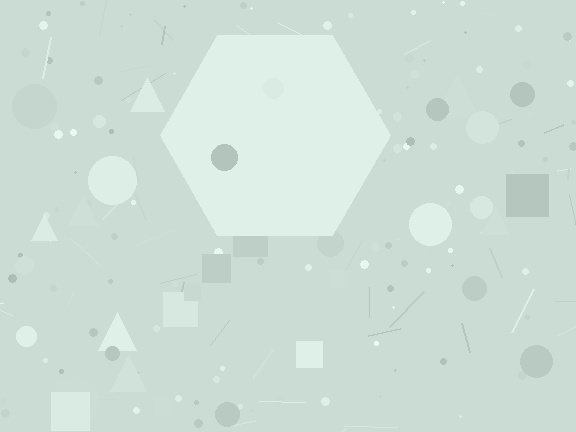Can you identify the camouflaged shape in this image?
The camouflaged shape is a hexagon.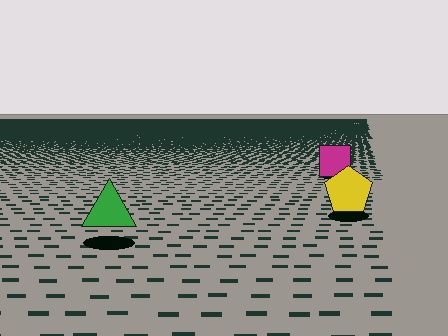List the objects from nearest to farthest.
From nearest to farthest: the green triangle, the yellow pentagon, the magenta square.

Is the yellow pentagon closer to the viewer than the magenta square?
Yes. The yellow pentagon is closer — you can tell from the texture gradient: the ground texture is coarser near it.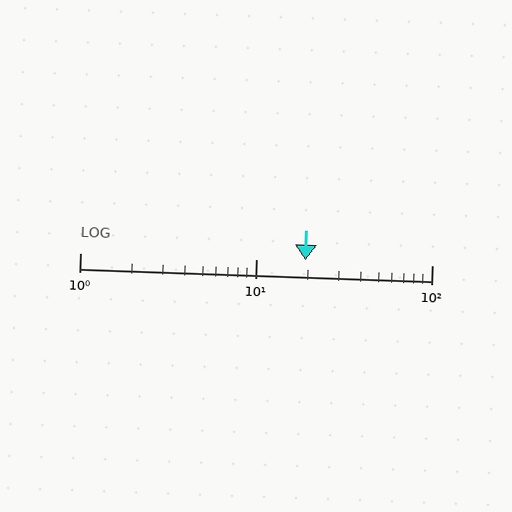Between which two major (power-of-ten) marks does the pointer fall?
The pointer is between 10 and 100.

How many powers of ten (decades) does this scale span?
The scale spans 2 decades, from 1 to 100.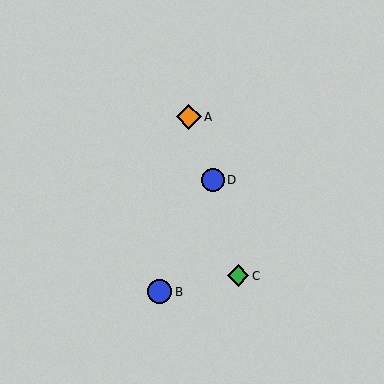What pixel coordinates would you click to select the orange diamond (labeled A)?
Click at (189, 117) to select the orange diamond A.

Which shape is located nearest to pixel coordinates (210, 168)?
The blue circle (labeled D) at (213, 180) is nearest to that location.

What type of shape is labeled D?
Shape D is a blue circle.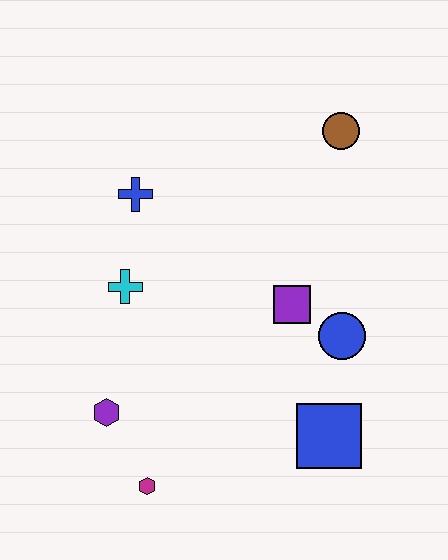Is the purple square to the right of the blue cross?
Yes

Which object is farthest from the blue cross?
The blue square is farthest from the blue cross.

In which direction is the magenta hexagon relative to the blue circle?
The magenta hexagon is to the left of the blue circle.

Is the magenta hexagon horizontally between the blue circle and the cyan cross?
Yes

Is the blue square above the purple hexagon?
No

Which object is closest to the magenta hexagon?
The purple hexagon is closest to the magenta hexagon.